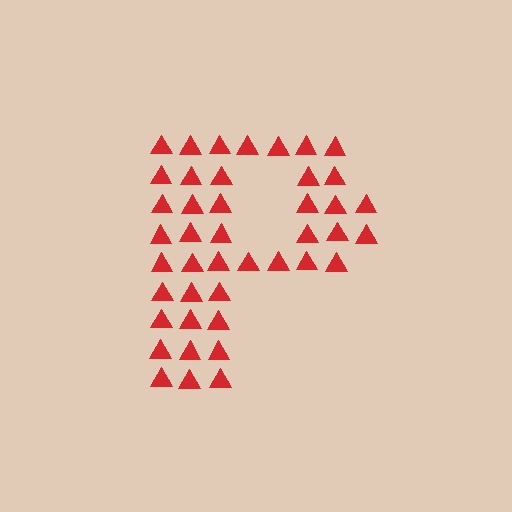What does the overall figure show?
The overall figure shows the letter P.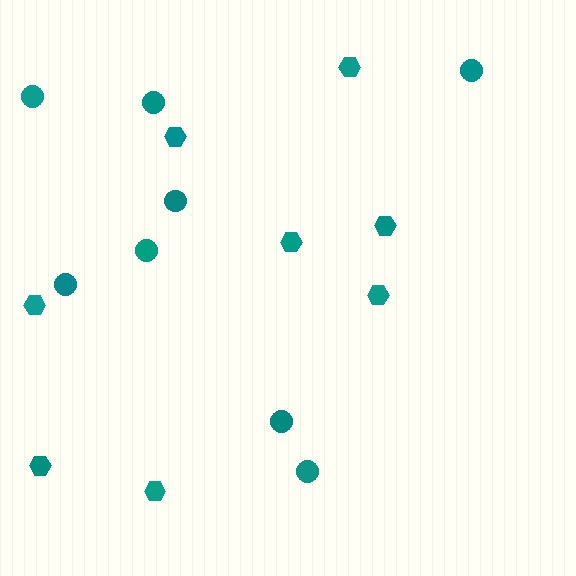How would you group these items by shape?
There are 2 groups: one group of circles (8) and one group of hexagons (8).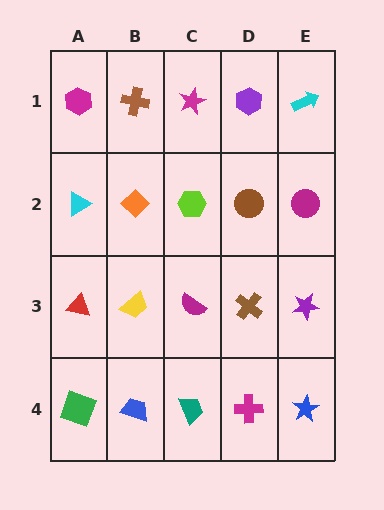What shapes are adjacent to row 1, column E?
A magenta circle (row 2, column E), a purple hexagon (row 1, column D).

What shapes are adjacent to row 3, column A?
A cyan triangle (row 2, column A), a green square (row 4, column A), a yellow trapezoid (row 3, column B).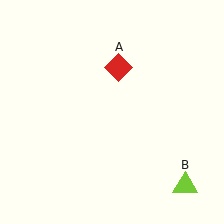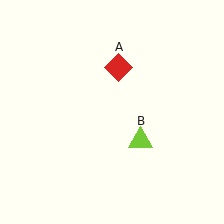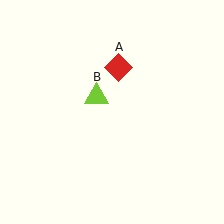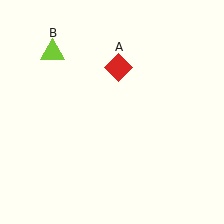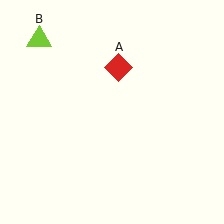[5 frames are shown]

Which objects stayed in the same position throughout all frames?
Red diamond (object A) remained stationary.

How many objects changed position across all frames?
1 object changed position: lime triangle (object B).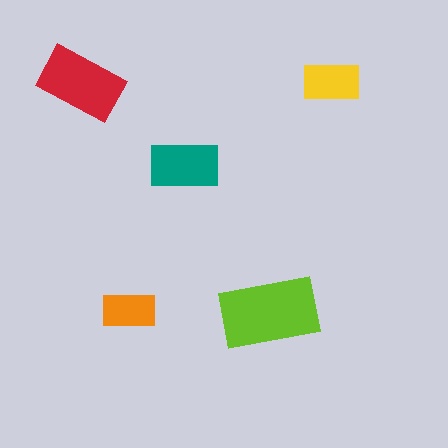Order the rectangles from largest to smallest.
the lime one, the red one, the teal one, the yellow one, the orange one.